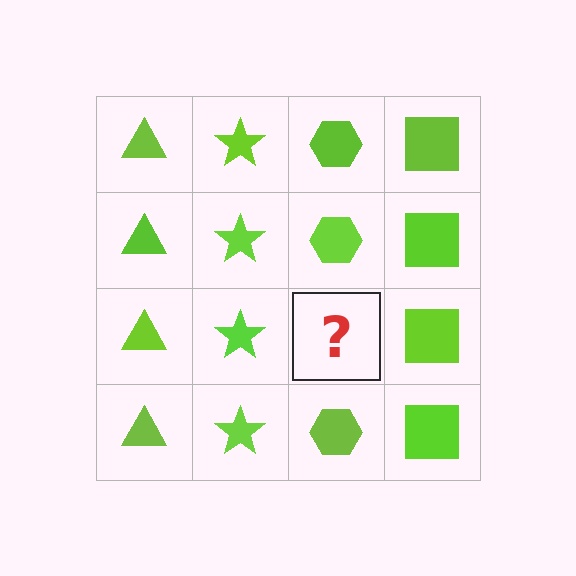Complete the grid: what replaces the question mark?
The question mark should be replaced with a lime hexagon.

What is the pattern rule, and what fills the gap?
The rule is that each column has a consistent shape. The gap should be filled with a lime hexagon.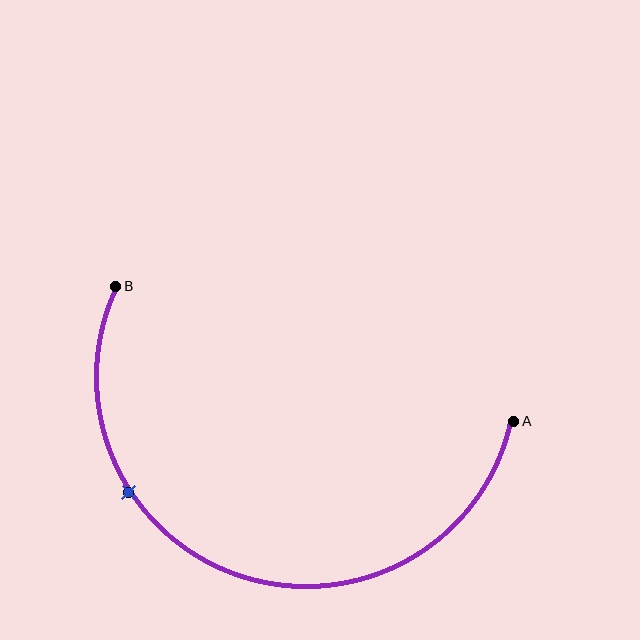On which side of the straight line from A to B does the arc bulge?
The arc bulges below the straight line connecting A and B.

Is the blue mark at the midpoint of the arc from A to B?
No. The blue mark lies on the arc but is closer to endpoint B. The arc midpoint would be at the point on the curve equidistant along the arc from both A and B.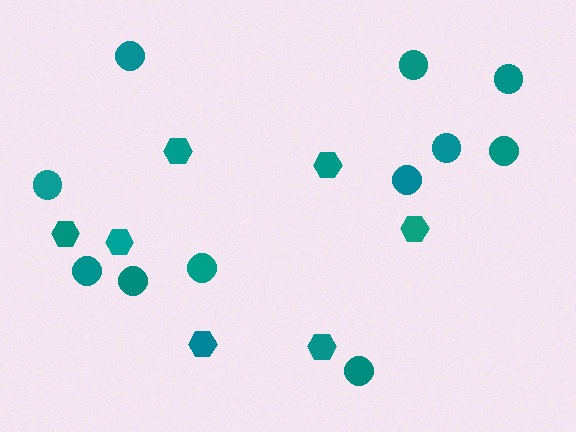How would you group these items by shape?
There are 2 groups: one group of hexagons (7) and one group of circles (11).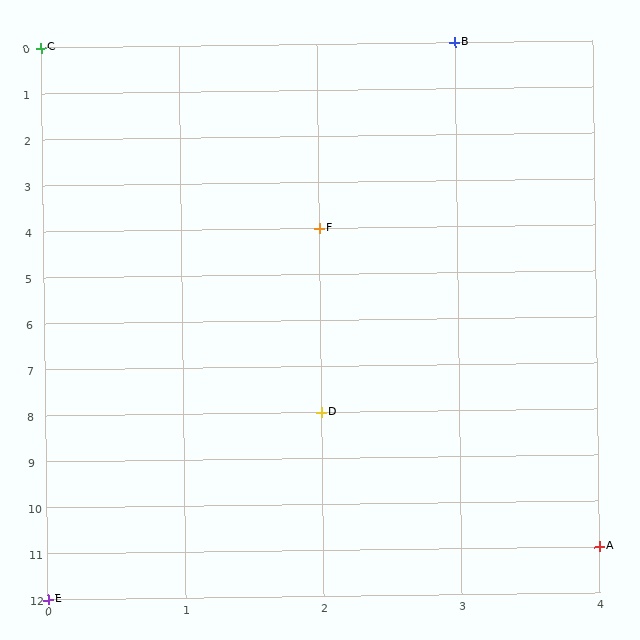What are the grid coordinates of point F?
Point F is at grid coordinates (2, 4).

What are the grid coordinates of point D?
Point D is at grid coordinates (2, 8).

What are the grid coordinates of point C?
Point C is at grid coordinates (0, 0).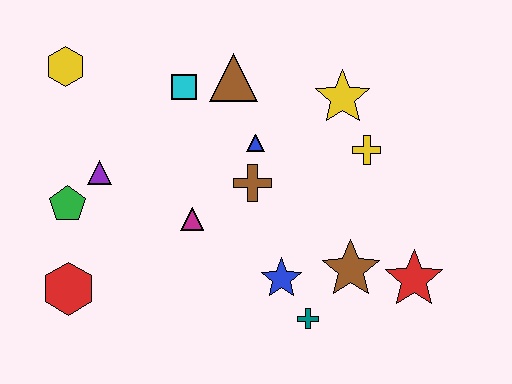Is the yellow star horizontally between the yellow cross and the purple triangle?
Yes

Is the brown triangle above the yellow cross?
Yes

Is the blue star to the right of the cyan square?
Yes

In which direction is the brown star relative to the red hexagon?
The brown star is to the right of the red hexagon.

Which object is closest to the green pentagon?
The purple triangle is closest to the green pentagon.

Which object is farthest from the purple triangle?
The red star is farthest from the purple triangle.